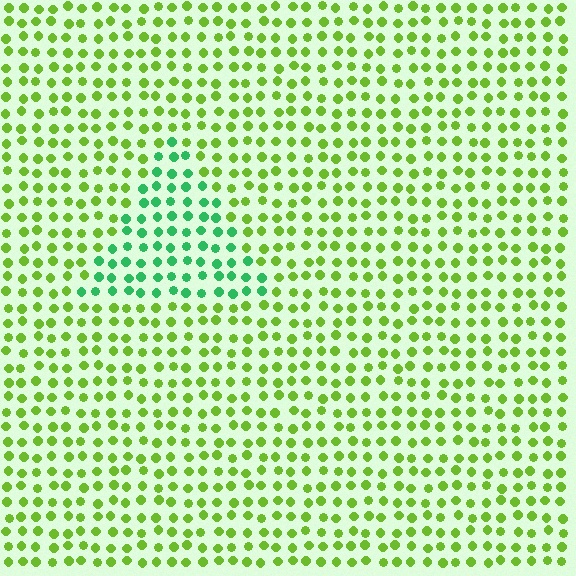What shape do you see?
I see a triangle.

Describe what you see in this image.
The image is filled with small lime elements in a uniform arrangement. A triangle-shaped region is visible where the elements are tinted to a slightly different hue, forming a subtle color boundary.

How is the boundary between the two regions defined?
The boundary is defined purely by a slight shift in hue (about 48 degrees). Spacing, size, and orientation are identical on both sides.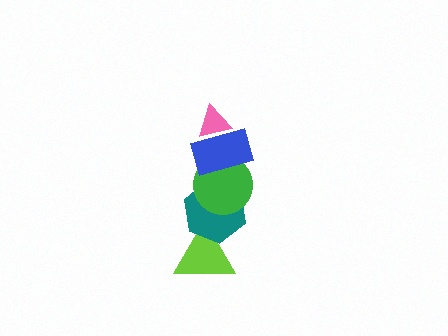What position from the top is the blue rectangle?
The blue rectangle is 2nd from the top.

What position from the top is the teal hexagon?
The teal hexagon is 4th from the top.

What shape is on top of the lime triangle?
The teal hexagon is on top of the lime triangle.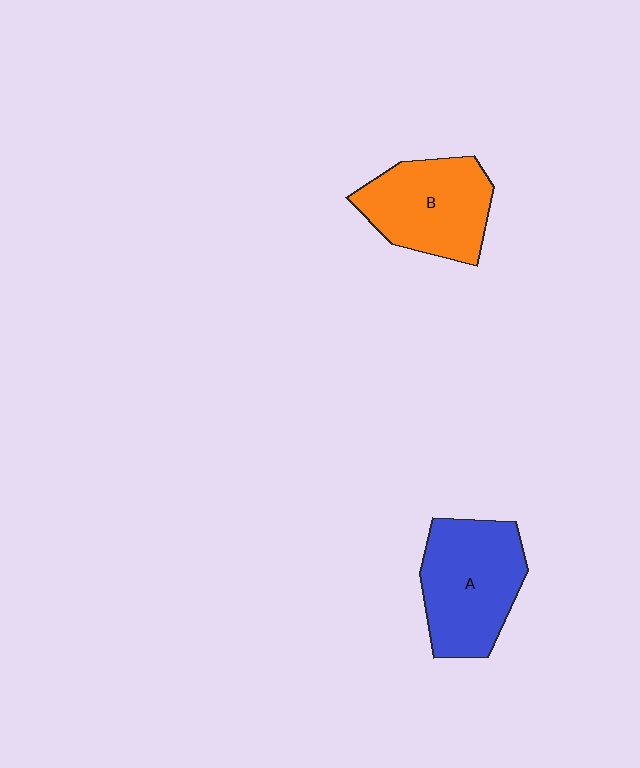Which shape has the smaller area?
Shape B (orange).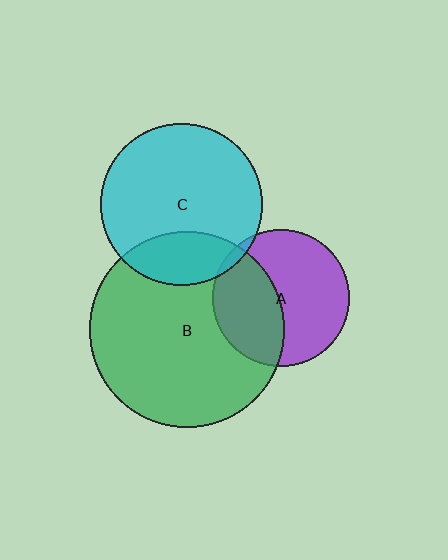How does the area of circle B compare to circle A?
Approximately 2.0 times.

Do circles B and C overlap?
Yes.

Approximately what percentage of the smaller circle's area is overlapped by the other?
Approximately 20%.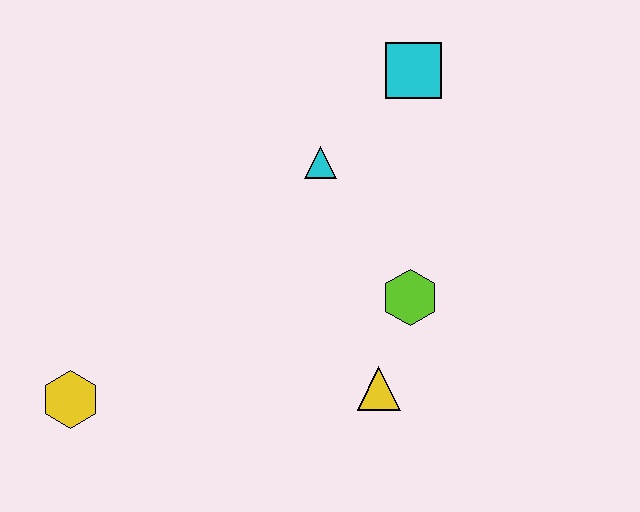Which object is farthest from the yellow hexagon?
The cyan square is farthest from the yellow hexagon.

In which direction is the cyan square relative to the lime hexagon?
The cyan square is above the lime hexagon.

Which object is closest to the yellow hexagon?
The yellow triangle is closest to the yellow hexagon.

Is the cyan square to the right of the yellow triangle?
Yes